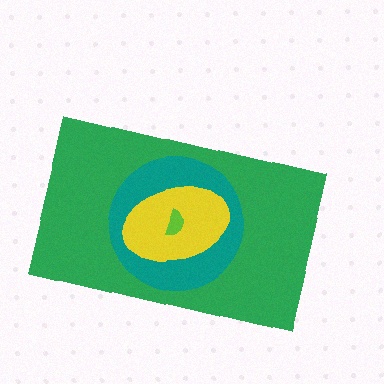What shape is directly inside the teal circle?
The yellow ellipse.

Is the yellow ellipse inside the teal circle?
Yes.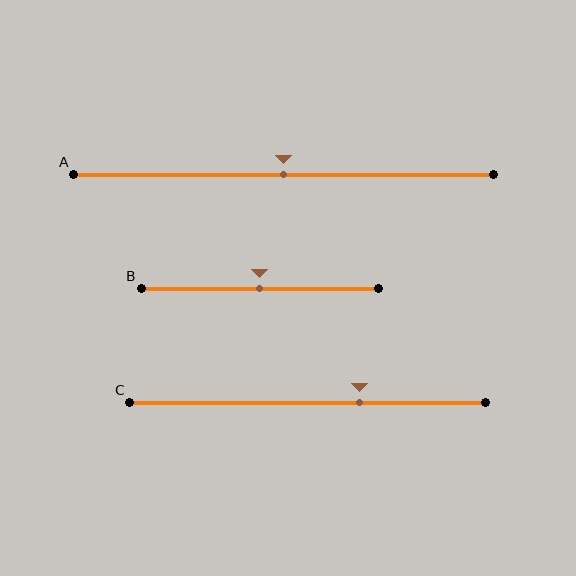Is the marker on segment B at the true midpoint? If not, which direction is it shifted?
Yes, the marker on segment B is at the true midpoint.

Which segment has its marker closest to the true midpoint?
Segment A has its marker closest to the true midpoint.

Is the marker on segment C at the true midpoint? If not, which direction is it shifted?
No, the marker on segment C is shifted to the right by about 15% of the segment length.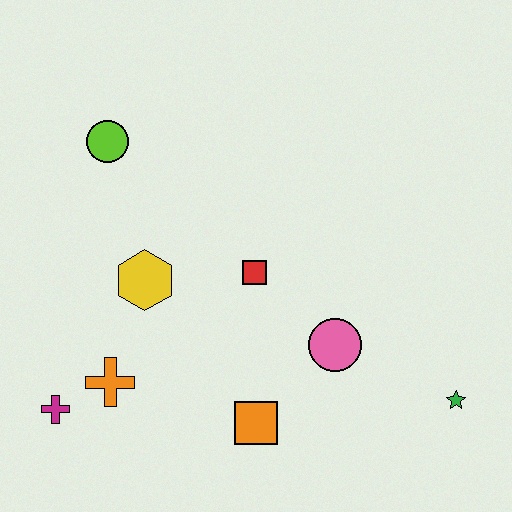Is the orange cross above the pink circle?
No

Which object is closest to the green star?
The pink circle is closest to the green star.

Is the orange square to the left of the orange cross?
No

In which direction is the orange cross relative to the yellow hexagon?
The orange cross is below the yellow hexagon.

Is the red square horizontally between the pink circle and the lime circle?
Yes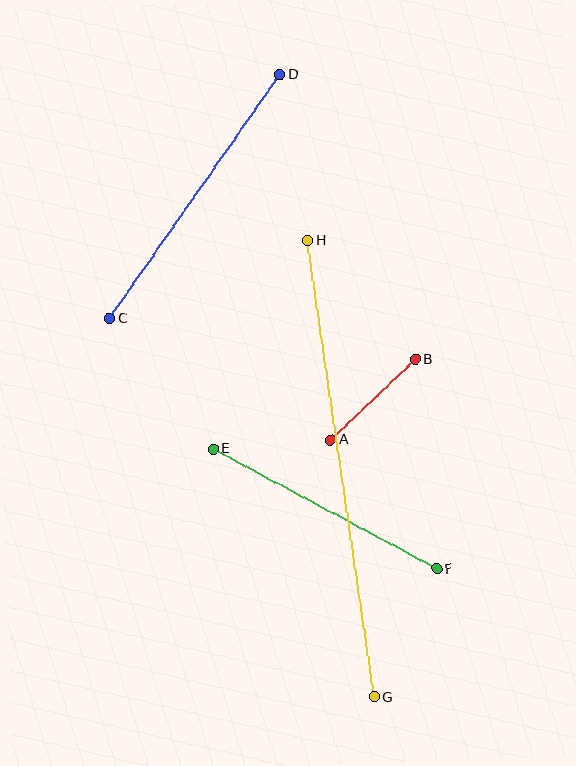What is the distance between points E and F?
The distance is approximately 253 pixels.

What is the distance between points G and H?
The distance is approximately 461 pixels.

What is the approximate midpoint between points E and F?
The midpoint is at approximately (325, 509) pixels.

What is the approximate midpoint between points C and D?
The midpoint is at approximately (195, 196) pixels.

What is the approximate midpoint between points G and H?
The midpoint is at approximately (341, 469) pixels.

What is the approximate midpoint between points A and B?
The midpoint is at approximately (373, 400) pixels.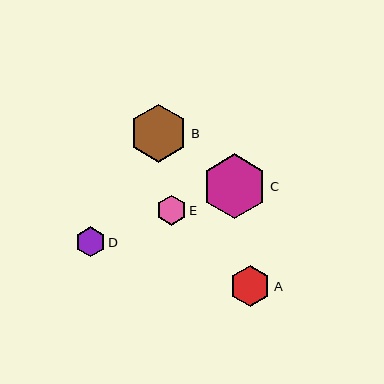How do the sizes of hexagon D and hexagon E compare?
Hexagon D and hexagon E are approximately the same size.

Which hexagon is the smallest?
Hexagon E is the smallest with a size of approximately 30 pixels.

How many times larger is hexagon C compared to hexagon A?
Hexagon C is approximately 1.6 times the size of hexagon A.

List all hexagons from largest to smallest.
From largest to smallest: C, B, A, D, E.